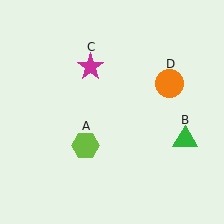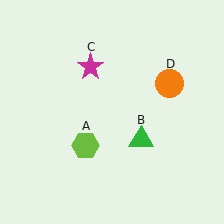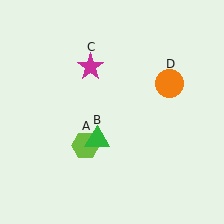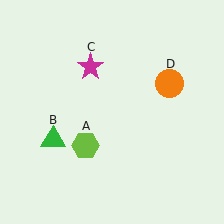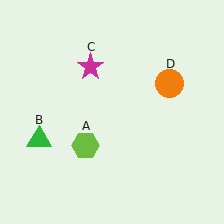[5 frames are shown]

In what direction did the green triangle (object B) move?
The green triangle (object B) moved left.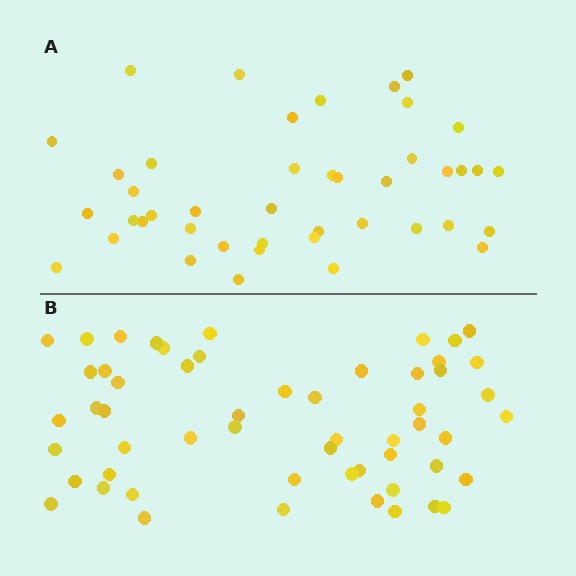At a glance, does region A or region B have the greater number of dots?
Region B (the bottom region) has more dots.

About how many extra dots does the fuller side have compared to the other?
Region B has roughly 12 or so more dots than region A.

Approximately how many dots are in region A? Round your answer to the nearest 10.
About 40 dots. (The exact count is 43, which rounds to 40.)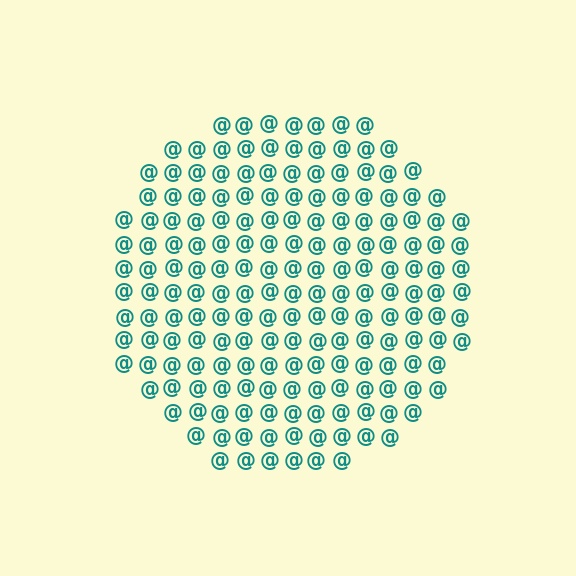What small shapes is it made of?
It is made of small at signs.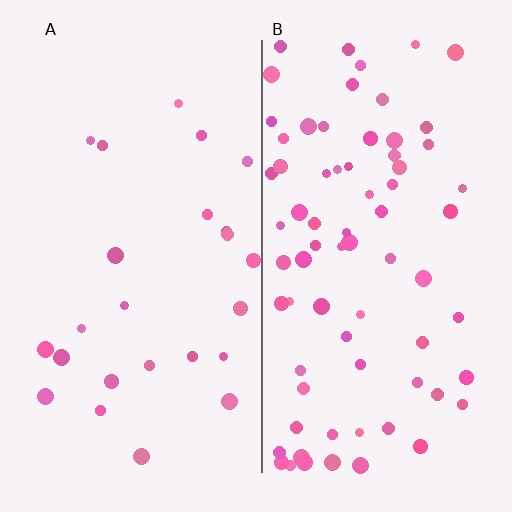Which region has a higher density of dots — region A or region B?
B (the right).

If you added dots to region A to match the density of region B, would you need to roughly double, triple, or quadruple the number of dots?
Approximately triple.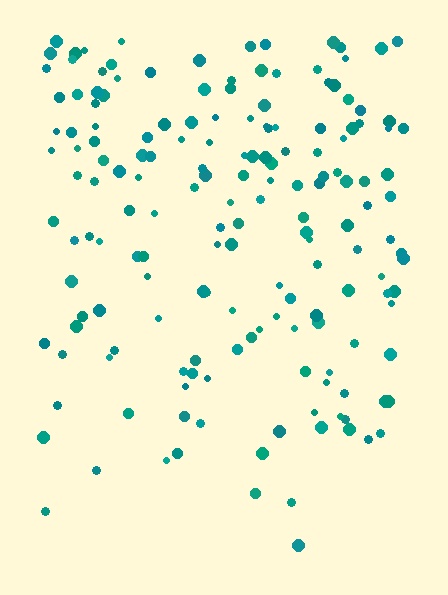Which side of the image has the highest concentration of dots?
The top.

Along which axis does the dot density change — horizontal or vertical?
Vertical.